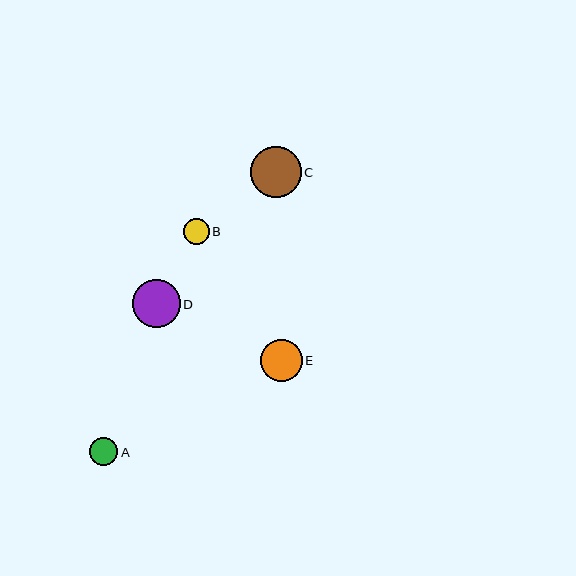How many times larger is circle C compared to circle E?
Circle C is approximately 1.2 times the size of circle E.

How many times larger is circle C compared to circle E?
Circle C is approximately 1.2 times the size of circle E.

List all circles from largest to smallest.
From largest to smallest: C, D, E, A, B.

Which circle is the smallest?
Circle B is the smallest with a size of approximately 26 pixels.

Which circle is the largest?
Circle C is the largest with a size of approximately 50 pixels.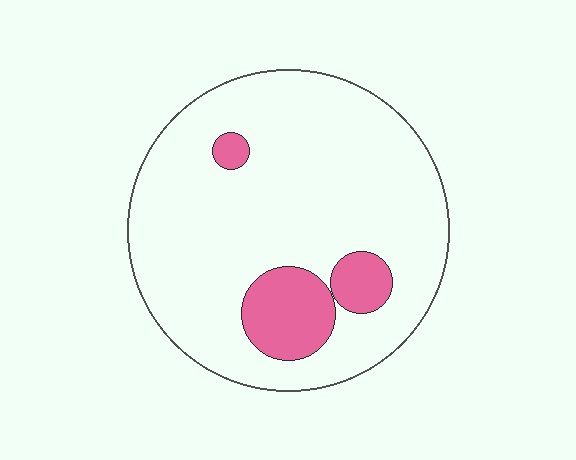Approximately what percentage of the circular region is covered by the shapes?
Approximately 15%.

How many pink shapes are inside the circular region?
3.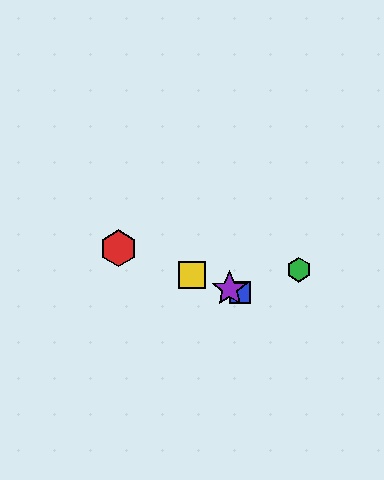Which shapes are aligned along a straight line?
The red hexagon, the blue square, the yellow square, the purple star are aligned along a straight line.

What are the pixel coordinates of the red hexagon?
The red hexagon is at (118, 248).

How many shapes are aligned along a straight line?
4 shapes (the red hexagon, the blue square, the yellow square, the purple star) are aligned along a straight line.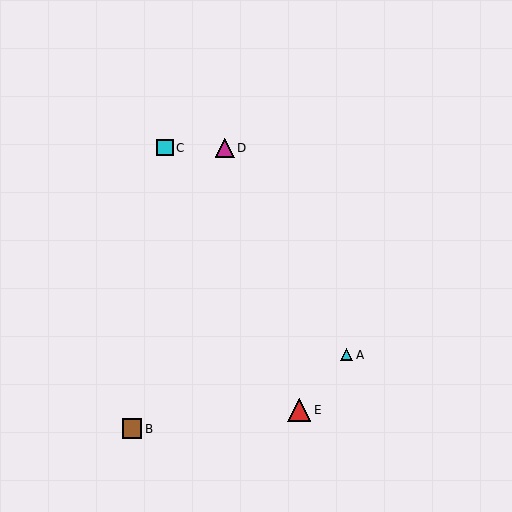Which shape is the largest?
The red triangle (labeled E) is the largest.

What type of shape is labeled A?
Shape A is a cyan triangle.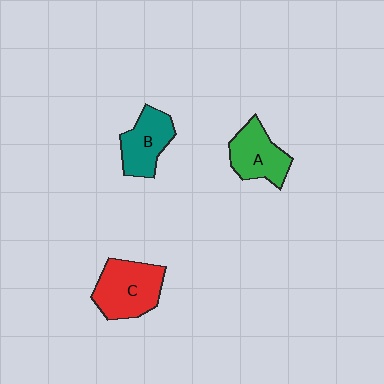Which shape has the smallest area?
Shape B (teal).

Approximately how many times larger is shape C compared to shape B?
Approximately 1.3 times.